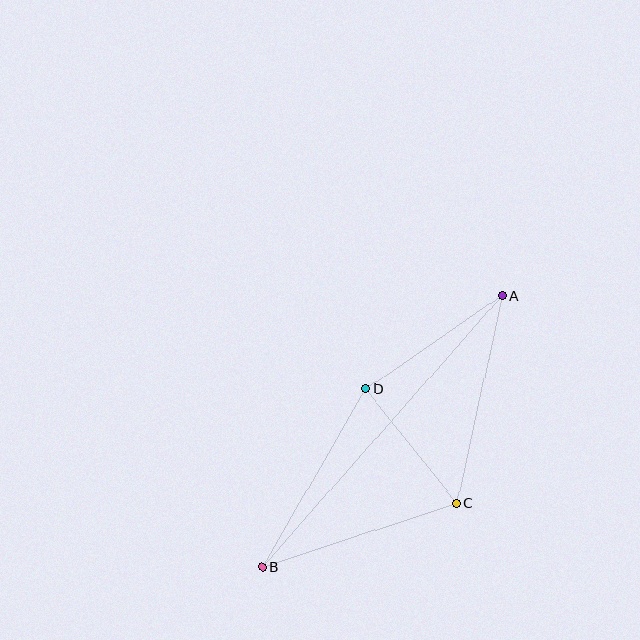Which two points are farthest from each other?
Points A and B are farthest from each other.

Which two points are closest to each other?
Points C and D are closest to each other.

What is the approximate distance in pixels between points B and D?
The distance between B and D is approximately 206 pixels.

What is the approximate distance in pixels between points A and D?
The distance between A and D is approximately 165 pixels.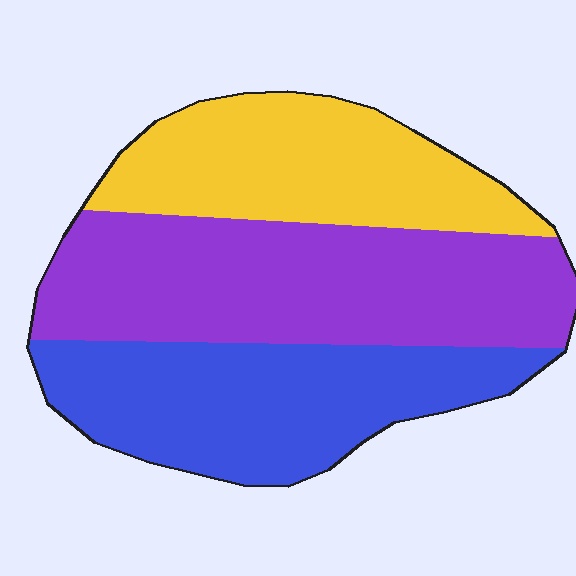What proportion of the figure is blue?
Blue covers roughly 30% of the figure.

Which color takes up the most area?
Purple, at roughly 40%.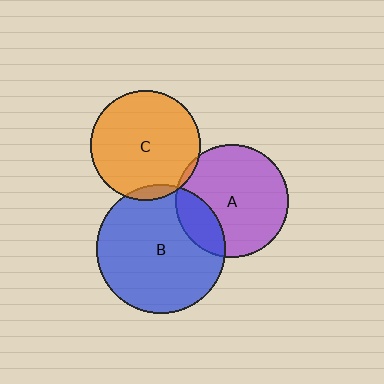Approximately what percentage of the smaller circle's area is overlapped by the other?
Approximately 5%.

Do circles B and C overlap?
Yes.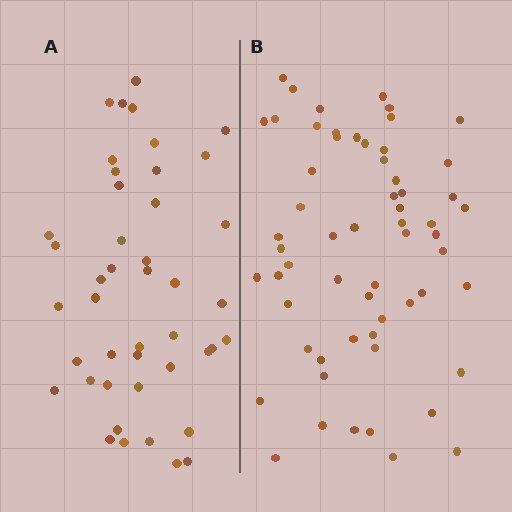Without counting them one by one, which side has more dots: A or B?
Region B (the right region) has more dots.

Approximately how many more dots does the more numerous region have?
Region B has approximately 15 more dots than region A.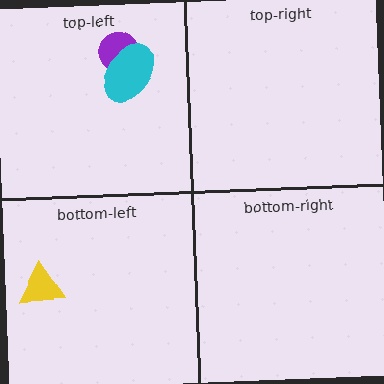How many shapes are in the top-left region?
2.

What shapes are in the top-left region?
The purple circle, the cyan ellipse.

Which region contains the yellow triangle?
The bottom-left region.